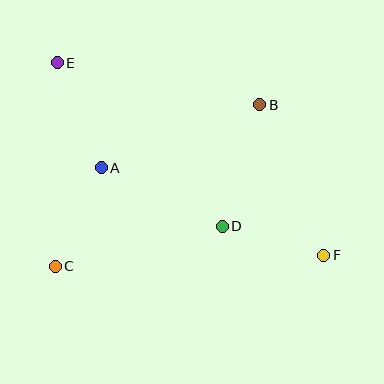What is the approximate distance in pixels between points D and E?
The distance between D and E is approximately 232 pixels.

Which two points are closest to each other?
Points D and F are closest to each other.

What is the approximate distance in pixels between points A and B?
The distance between A and B is approximately 171 pixels.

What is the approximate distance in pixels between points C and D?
The distance between C and D is approximately 172 pixels.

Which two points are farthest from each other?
Points E and F are farthest from each other.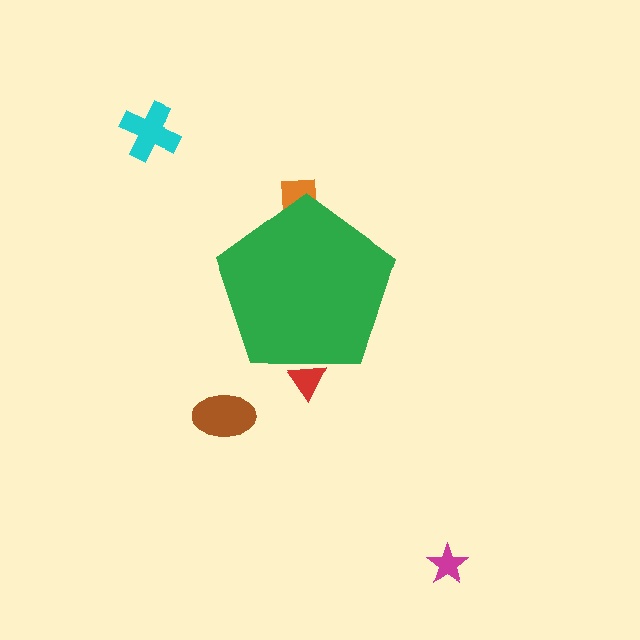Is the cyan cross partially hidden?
No, the cyan cross is fully visible.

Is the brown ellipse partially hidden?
No, the brown ellipse is fully visible.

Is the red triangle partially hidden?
Yes, the red triangle is partially hidden behind the green pentagon.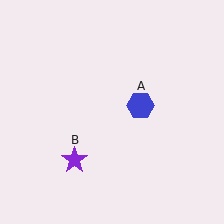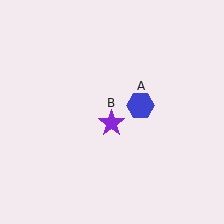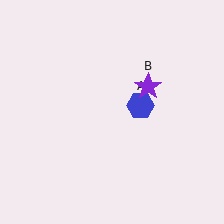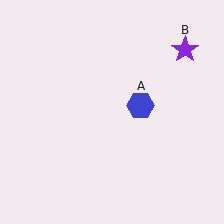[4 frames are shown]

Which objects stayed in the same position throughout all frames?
Blue hexagon (object A) remained stationary.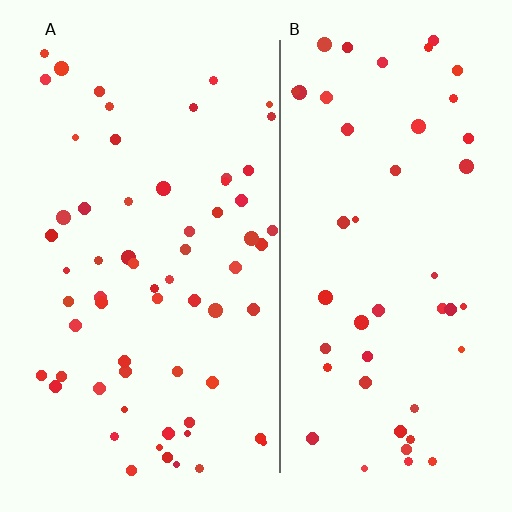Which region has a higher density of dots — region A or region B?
A (the left).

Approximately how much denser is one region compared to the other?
Approximately 1.3× — region A over region B.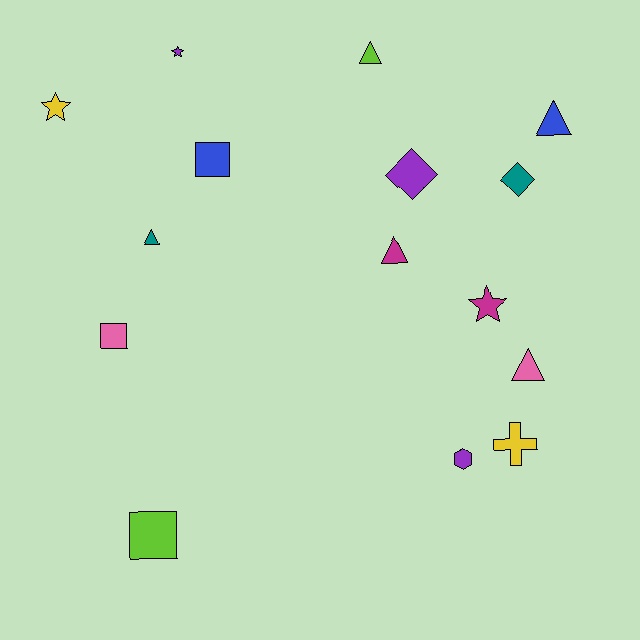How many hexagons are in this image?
There is 1 hexagon.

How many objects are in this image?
There are 15 objects.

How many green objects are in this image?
There are no green objects.